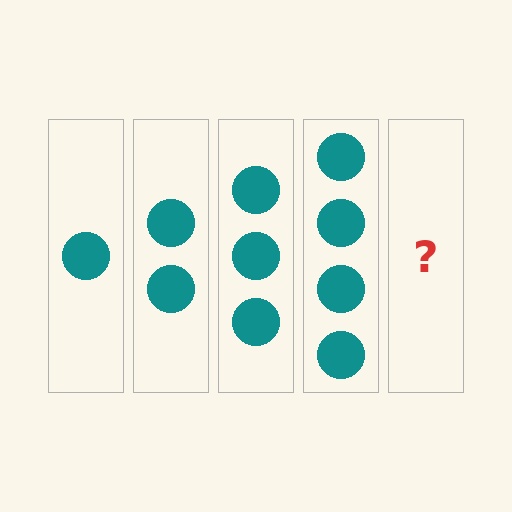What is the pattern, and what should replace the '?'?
The pattern is that each step adds one more circle. The '?' should be 5 circles.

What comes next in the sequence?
The next element should be 5 circles.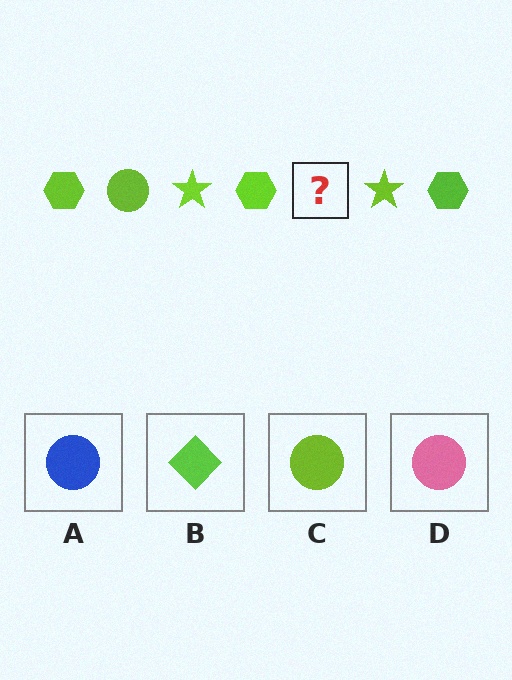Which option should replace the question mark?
Option C.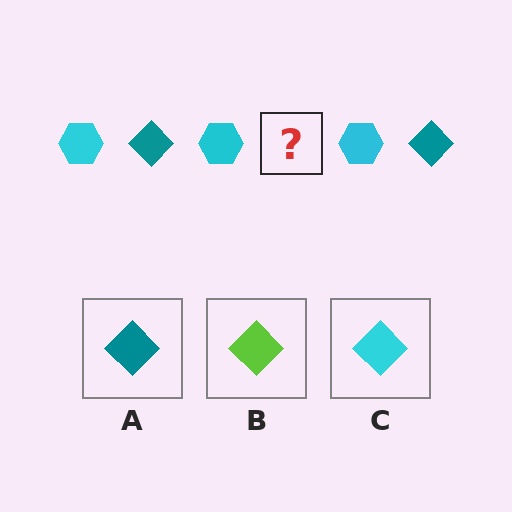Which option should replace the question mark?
Option A.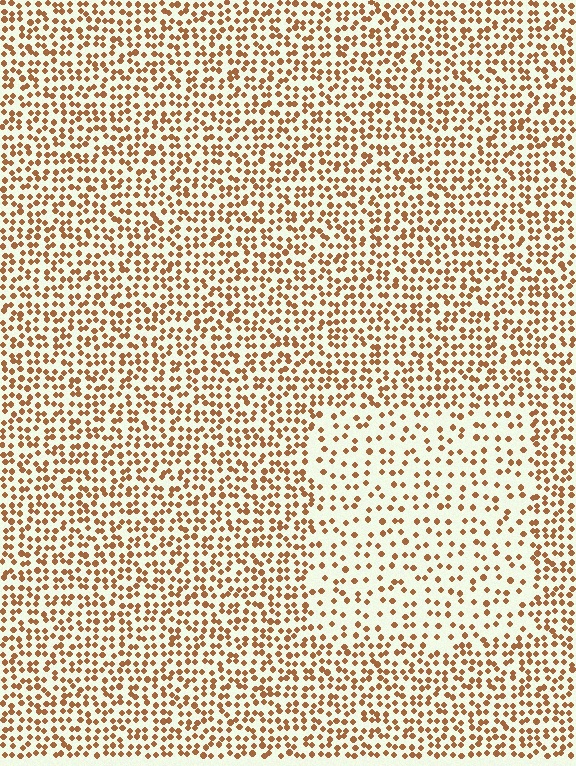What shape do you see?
I see a rectangle.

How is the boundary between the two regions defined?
The boundary is defined by a change in element density (approximately 2.0x ratio). All elements are the same color, size, and shape.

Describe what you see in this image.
The image contains small brown elements arranged at two different densities. A rectangle-shaped region is visible where the elements are less densely packed than the surrounding area.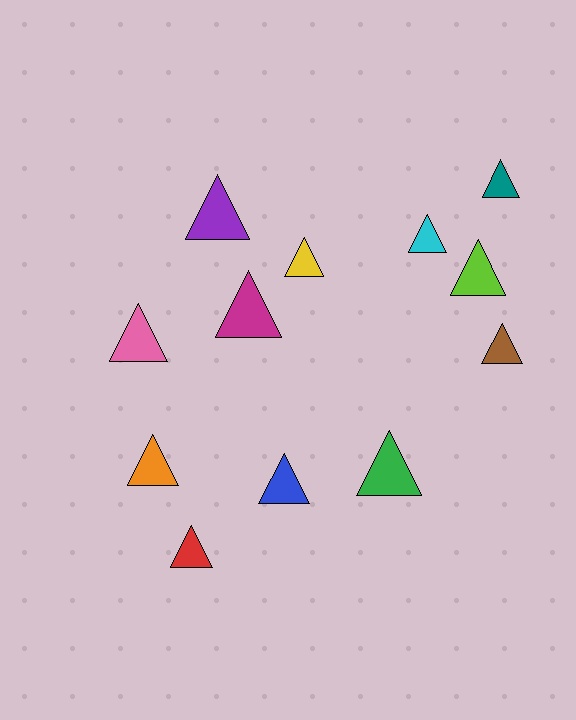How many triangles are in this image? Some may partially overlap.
There are 12 triangles.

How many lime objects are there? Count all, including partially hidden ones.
There is 1 lime object.